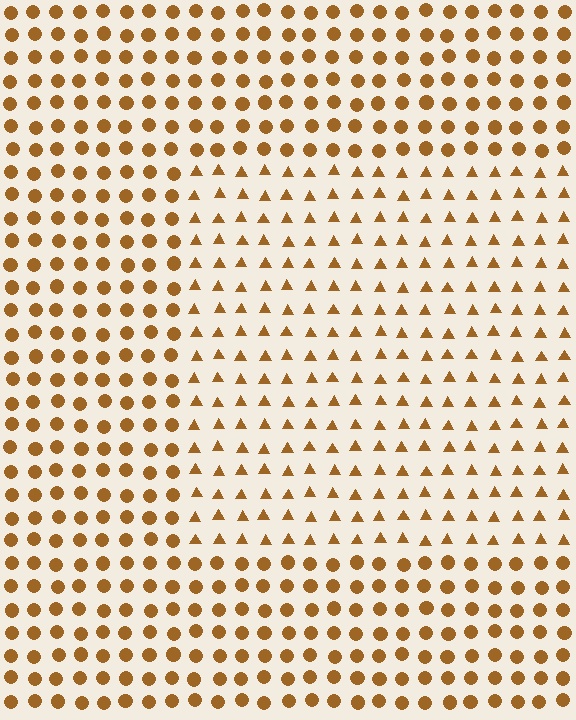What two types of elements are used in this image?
The image uses triangles inside the rectangle region and circles outside it.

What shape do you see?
I see a rectangle.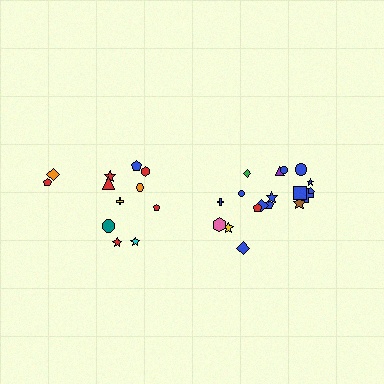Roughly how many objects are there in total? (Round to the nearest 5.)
Roughly 30 objects in total.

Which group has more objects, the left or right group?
The right group.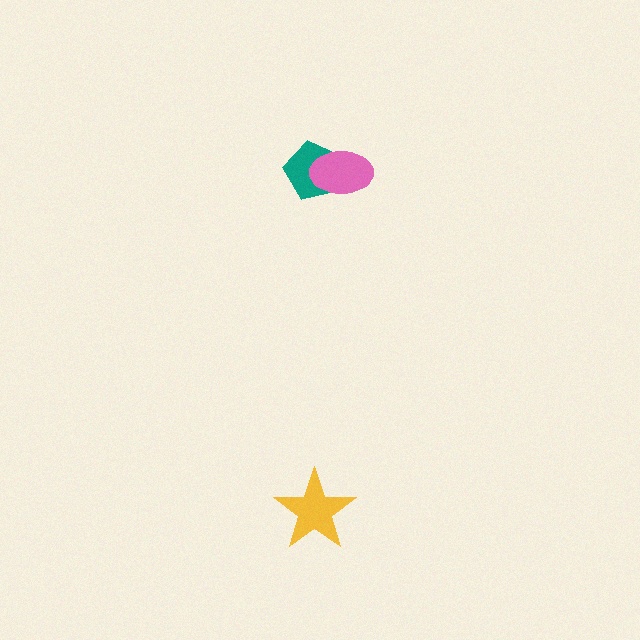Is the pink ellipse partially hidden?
No, no other shape covers it.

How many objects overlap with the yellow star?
0 objects overlap with the yellow star.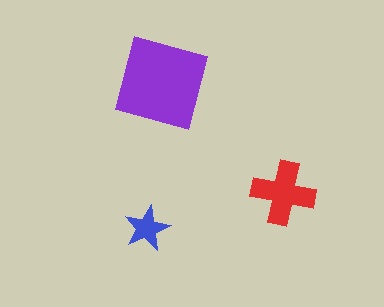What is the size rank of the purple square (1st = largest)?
1st.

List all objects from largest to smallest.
The purple square, the red cross, the blue star.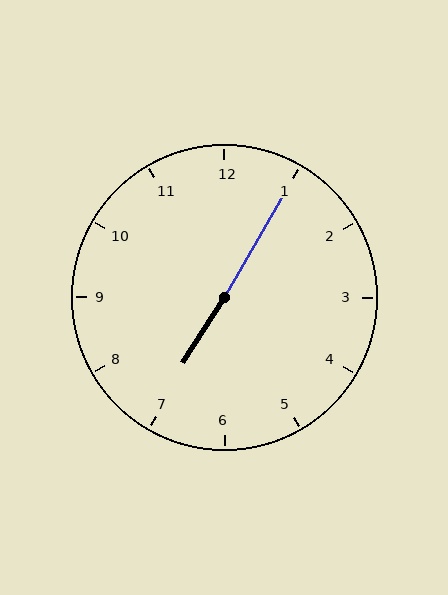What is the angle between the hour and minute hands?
Approximately 178 degrees.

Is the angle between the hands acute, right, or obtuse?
It is obtuse.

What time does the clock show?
7:05.